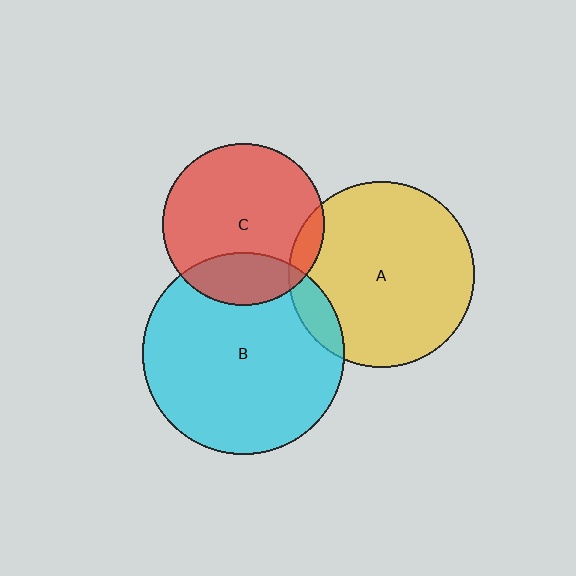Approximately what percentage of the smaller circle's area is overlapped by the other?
Approximately 10%.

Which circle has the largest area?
Circle B (cyan).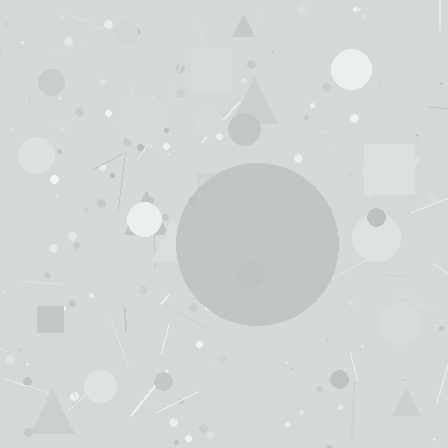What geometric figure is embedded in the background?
A circle is embedded in the background.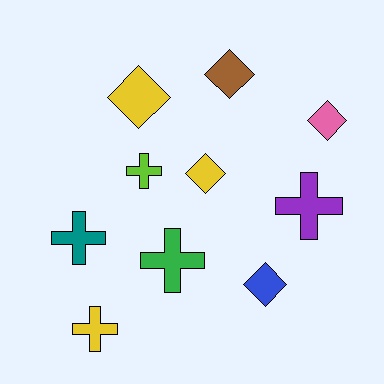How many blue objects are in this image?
There is 1 blue object.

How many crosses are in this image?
There are 5 crosses.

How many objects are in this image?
There are 10 objects.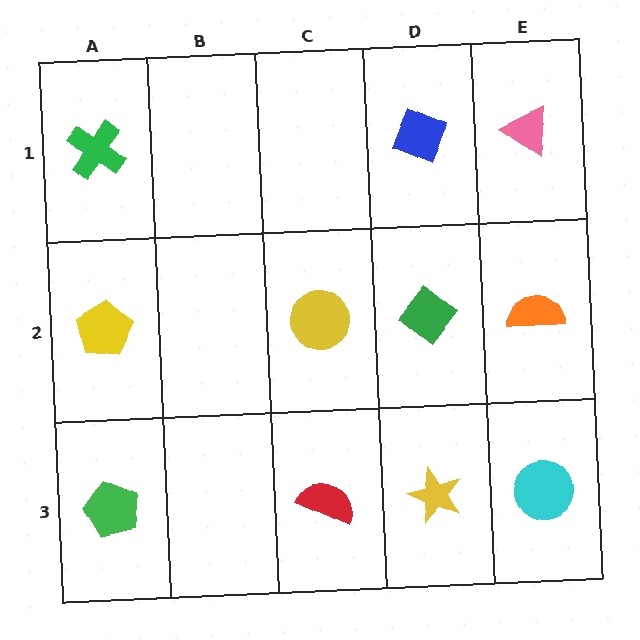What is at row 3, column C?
A red semicircle.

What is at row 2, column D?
A green diamond.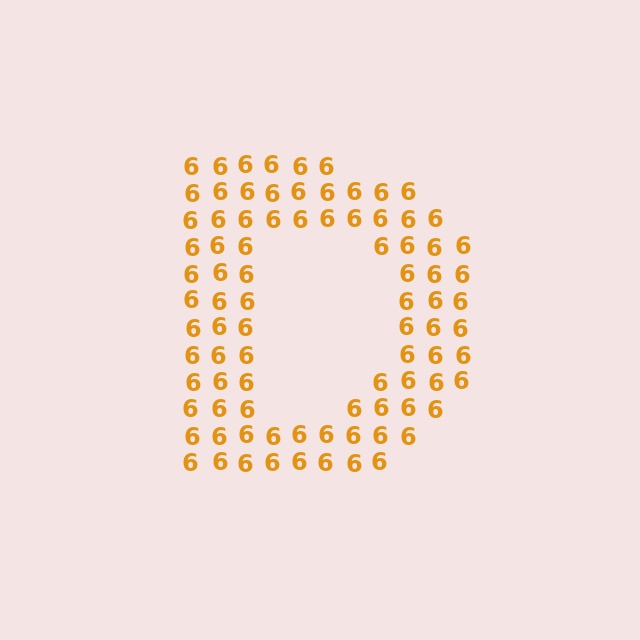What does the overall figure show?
The overall figure shows the letter D.